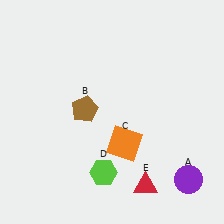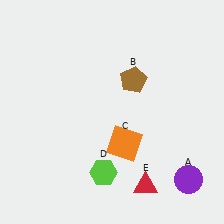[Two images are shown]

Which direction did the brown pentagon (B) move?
The brown pentagon (B) moved right.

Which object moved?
The brown pentagon (B) moved right.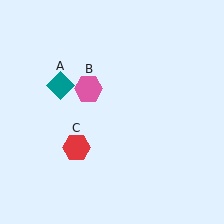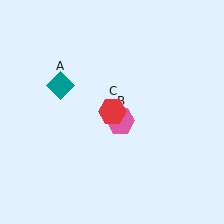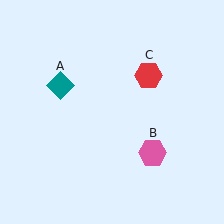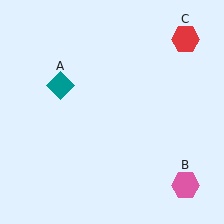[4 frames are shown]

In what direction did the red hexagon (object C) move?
The red hexagon (object C) moved up and to the right.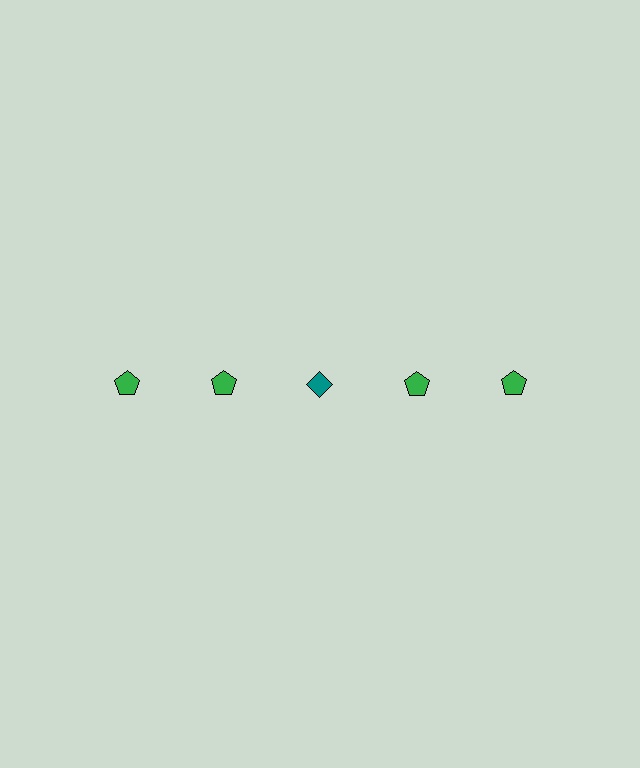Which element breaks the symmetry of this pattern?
The teal diamond in the top row, center column breaks the symmetry. All other shapes are green pentagons.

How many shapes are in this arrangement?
There are 5 shapes arranged in a grid pattern.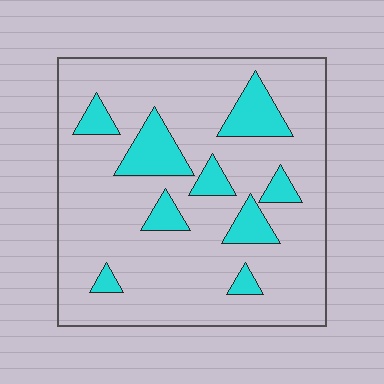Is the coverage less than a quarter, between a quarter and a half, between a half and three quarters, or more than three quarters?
Less than a quarter.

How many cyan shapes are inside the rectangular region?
9.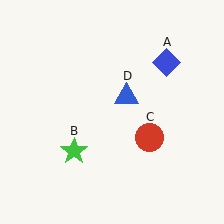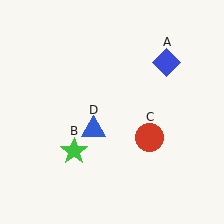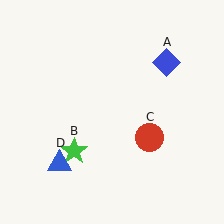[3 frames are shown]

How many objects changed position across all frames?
1 object changed position: blue triangle (object D).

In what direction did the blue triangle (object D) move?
The blue triangle (object D) moved down and to the left.